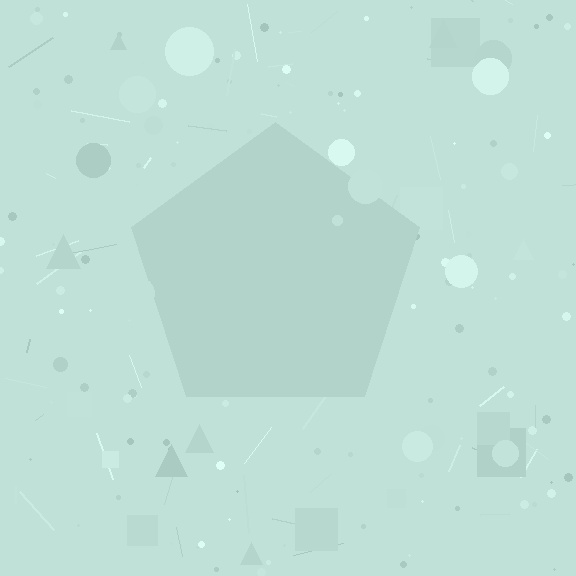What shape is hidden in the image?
A pentagon is hidden in the image.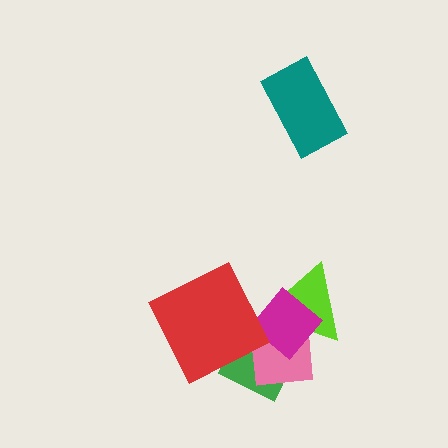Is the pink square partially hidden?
Yes, it is partially covered by another shape.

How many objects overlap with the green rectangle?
3 objects overlap with the green rectangle.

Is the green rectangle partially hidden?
Yes, it is partially covered by another shape.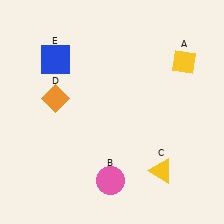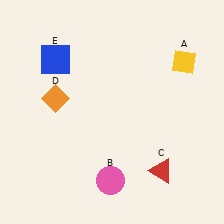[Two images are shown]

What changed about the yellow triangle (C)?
In Image 1, C is yellow. In Image 2, it changed to red.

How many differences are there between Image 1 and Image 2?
There is 1 difference between the two images.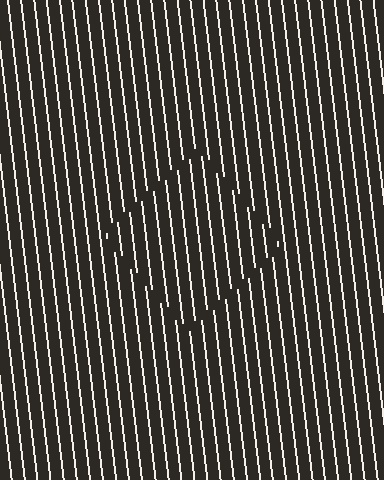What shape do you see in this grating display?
An illusory square. The interior of the shape contains the same grating, shifted by half a period — the contour is defined by the phase discontinuity where line-ends from the inner and outer gratings abut.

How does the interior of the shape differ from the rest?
The interior of the shape contains the same grating, shifted by half a period — the contour is defined by the phase discontinuity where line-ends from the inner and outer gratings abut.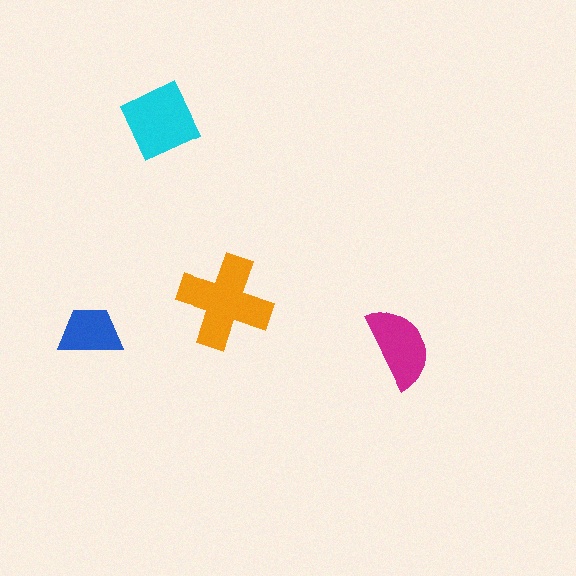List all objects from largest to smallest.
The orange cross, the cyan diamond, the magenta semicircle, the blue trapezoid.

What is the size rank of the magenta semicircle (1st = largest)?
3rd.